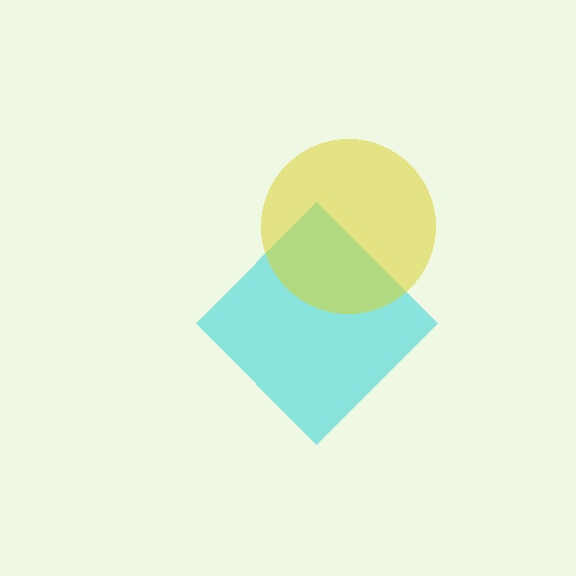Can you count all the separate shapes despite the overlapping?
Yes, there are 2 separate shapes.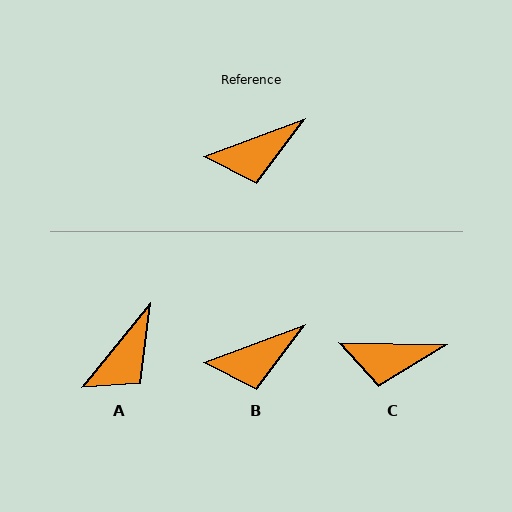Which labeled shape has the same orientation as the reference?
B.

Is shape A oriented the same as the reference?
No, it is off by about 30 degrees.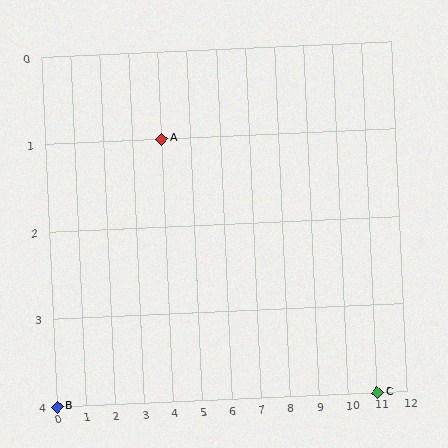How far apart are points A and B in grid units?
Points A and B are 4 columns and 3 rows apart (about 5.0 grid units diagonally).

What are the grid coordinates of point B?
Point B is at grid coordinates (0, 4).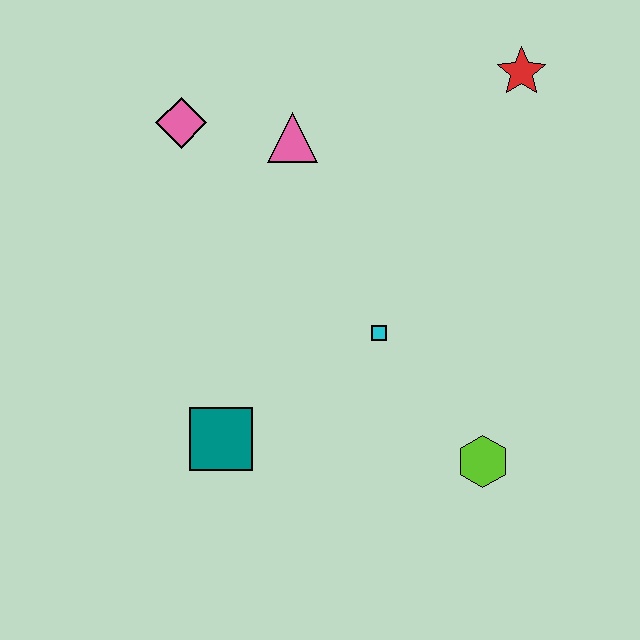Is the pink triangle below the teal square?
No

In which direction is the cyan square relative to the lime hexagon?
The cyan square is above the lime hexagon.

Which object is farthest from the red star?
The teal square is farthest from the red star.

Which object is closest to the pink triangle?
The pink diamond is closest to the pink triangle.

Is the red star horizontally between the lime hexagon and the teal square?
No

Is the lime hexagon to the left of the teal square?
No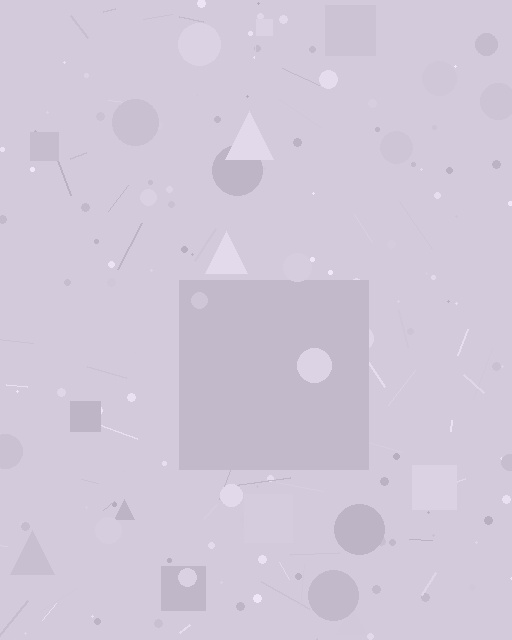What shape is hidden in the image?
A square is hidden in the image.